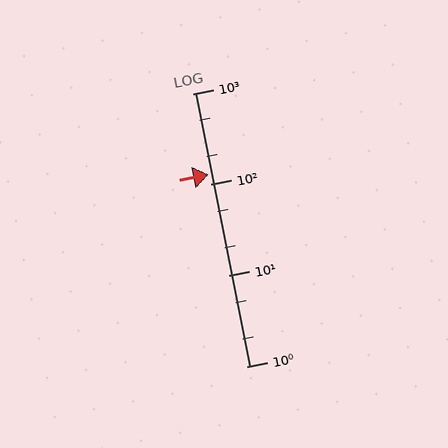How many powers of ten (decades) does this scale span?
The scale spans 3 decades, from 1 to 1000.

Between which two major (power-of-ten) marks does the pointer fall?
The pointer is between 100 and 1000.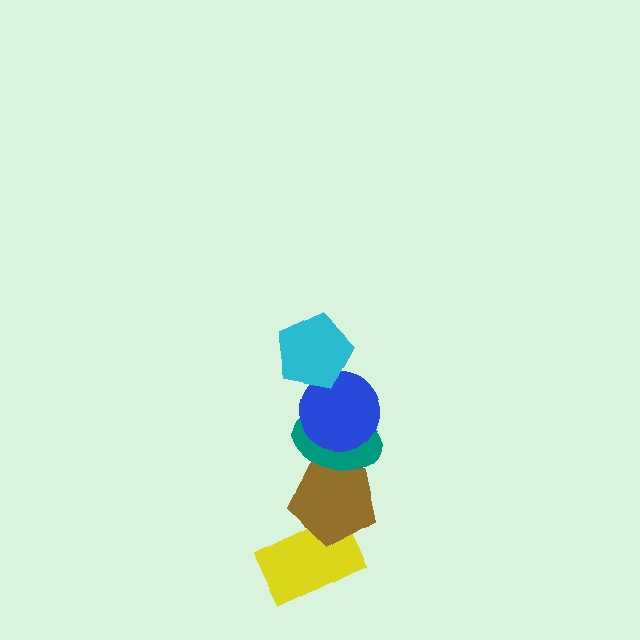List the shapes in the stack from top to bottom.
From top to bottom: the cyan pentagon, the blue circle, the teal ellipse, the brown pentagon, the yellow rectangle.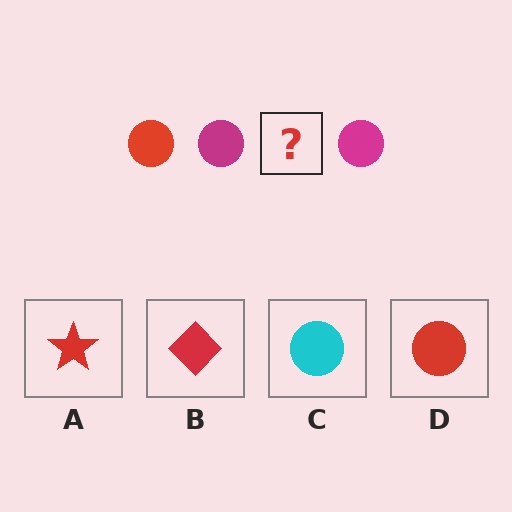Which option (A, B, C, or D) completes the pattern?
D.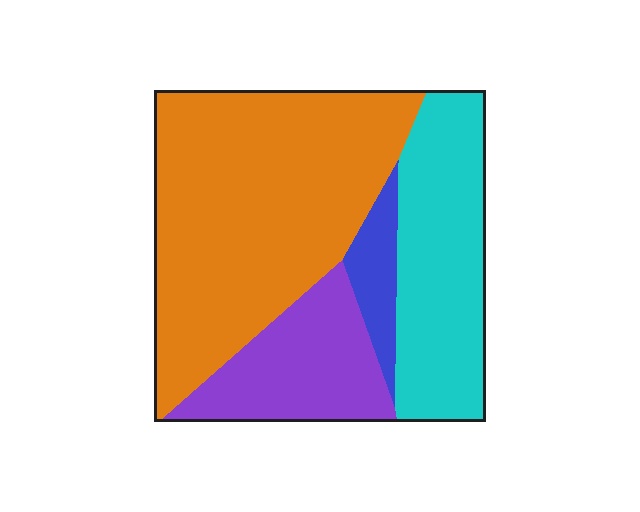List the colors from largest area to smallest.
From largest to smallest: orange, cyan, purple, blue.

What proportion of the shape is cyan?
Cyan covers about 25% of the shape.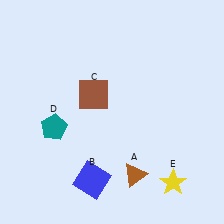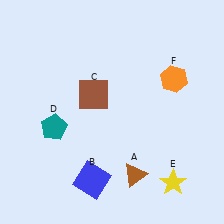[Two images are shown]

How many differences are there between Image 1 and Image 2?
There is 1 difference between the two images.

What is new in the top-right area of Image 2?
An orange hexagon (F) was added in the top-right area of Image 2.